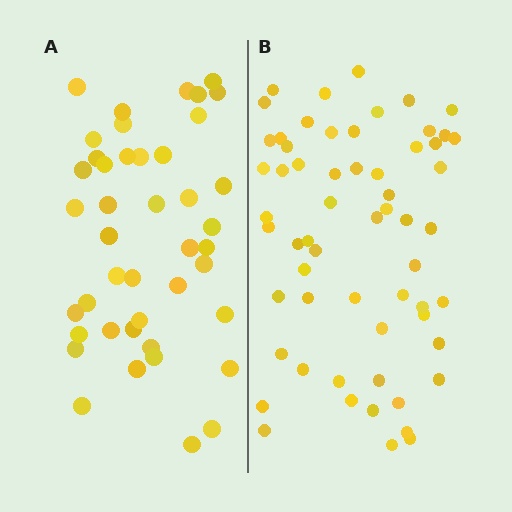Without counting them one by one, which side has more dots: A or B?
Region B (the right region) has more dots.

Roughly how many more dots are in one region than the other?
Region B has approximately 15 more dots than region A.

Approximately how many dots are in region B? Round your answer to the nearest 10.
About 60 dots.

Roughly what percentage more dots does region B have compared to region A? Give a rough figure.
About 40% more.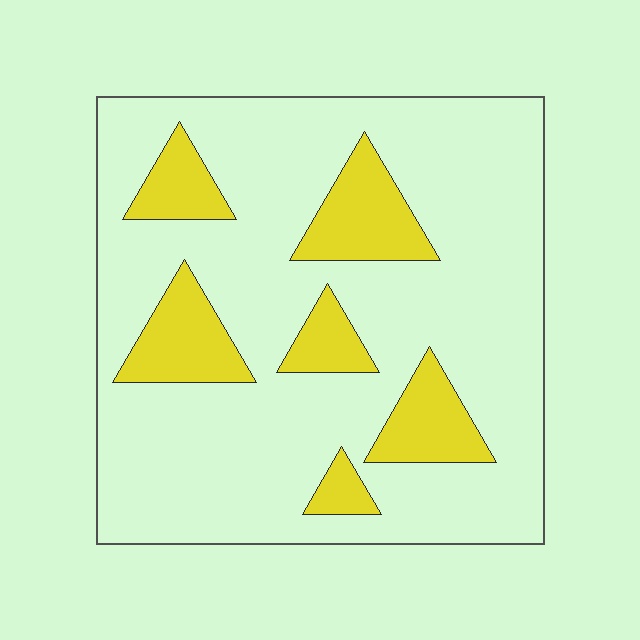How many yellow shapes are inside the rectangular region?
6.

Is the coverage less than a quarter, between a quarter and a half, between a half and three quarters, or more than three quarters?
Less than a quarter.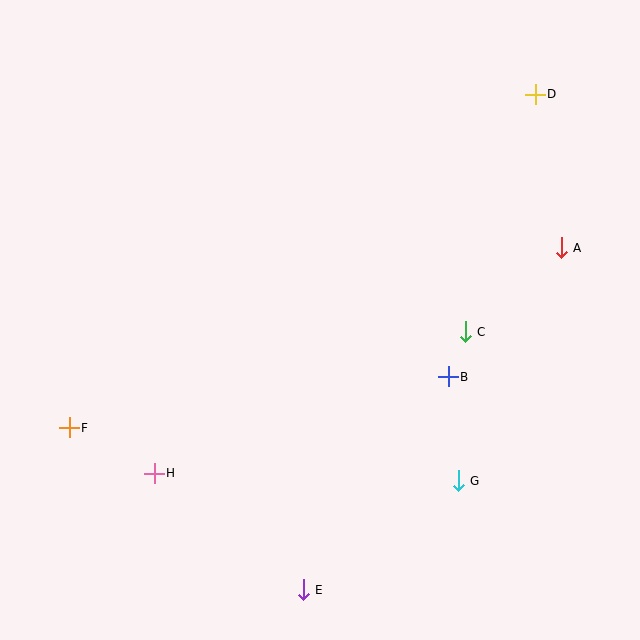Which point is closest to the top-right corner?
Point D is closest to the top-right corner.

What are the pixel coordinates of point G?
Point G is at (458, 481).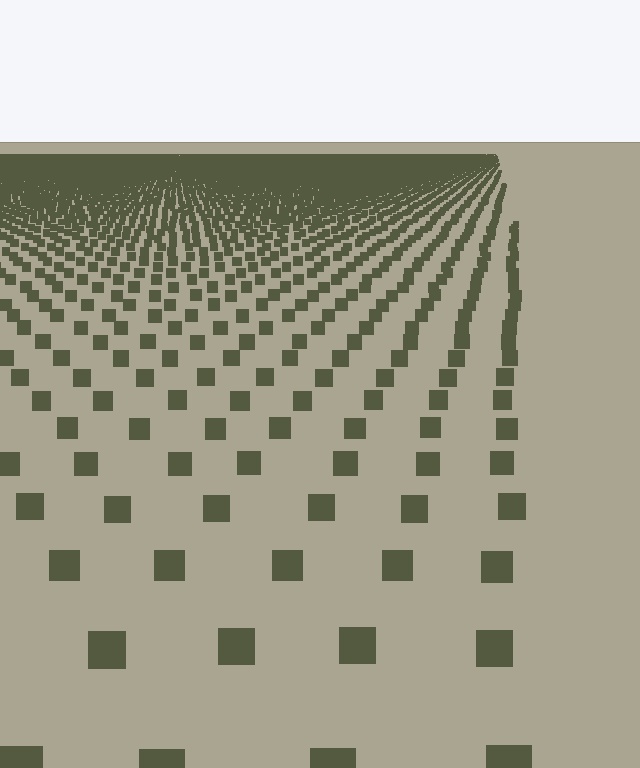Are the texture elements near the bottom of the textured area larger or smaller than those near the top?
Larger. Near the bottom, elements are closer to the viewer and appear at a bigger on-screen size.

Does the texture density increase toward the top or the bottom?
Density increases toward the top.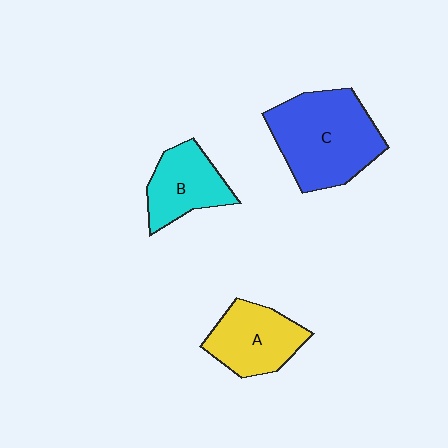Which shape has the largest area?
Shape C (blue).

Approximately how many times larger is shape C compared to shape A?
Approximately 1.6 times.